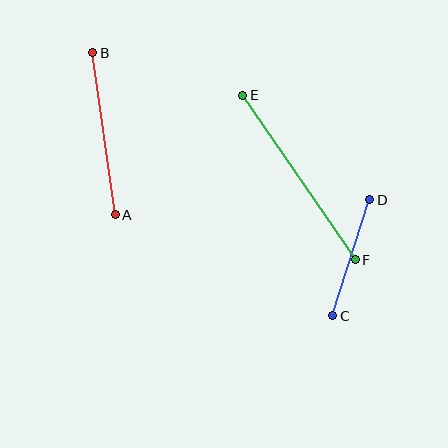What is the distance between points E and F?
The distance is approximately 199 pixels.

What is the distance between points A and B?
The distance is approximately 163 pixels.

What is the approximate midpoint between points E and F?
The midpoint is at approximately (299, 178) pixels.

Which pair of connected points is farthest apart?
Points E and F are farthest apart.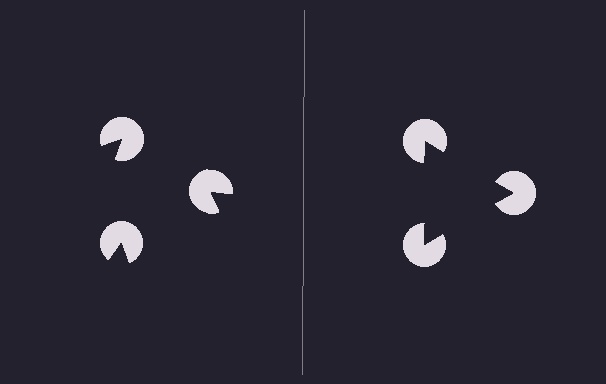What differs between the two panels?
The pac-man discs are positioned identically on both sides; only the wedge orientations differ. On the right they align to a triangle; on the left they are misaligned.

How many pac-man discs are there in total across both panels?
6 — 3 on each side.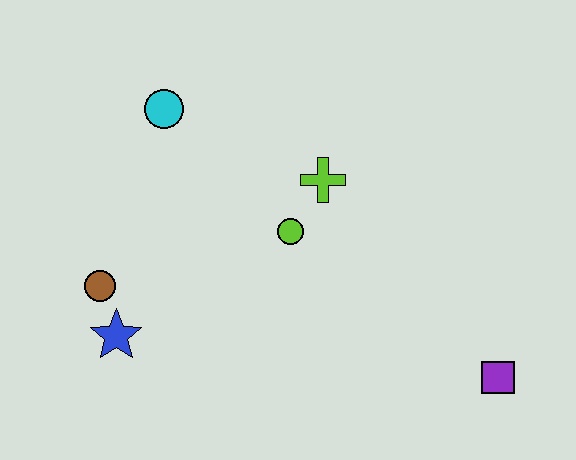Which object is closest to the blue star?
The brown circle is closest to the blue star.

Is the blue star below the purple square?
No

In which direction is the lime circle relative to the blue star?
The lime circle is to the right of the blue star.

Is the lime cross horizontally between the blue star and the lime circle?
No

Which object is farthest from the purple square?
The cyan circle is farthest from the purple square.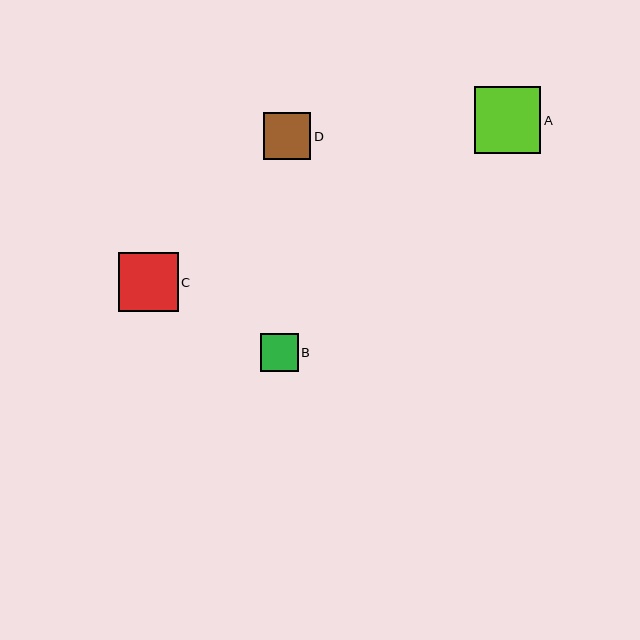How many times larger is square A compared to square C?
Square A is approximately 1.1 times the size of square C.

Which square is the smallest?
Square B is the smallest with a size of approximately 37 pixels.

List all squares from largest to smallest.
From largest to smallest: A, C, D, B.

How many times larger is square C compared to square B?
Square C is approximately 1.6 times the size of square B.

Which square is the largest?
Square A is the largest with a size of approximately 67 pixels.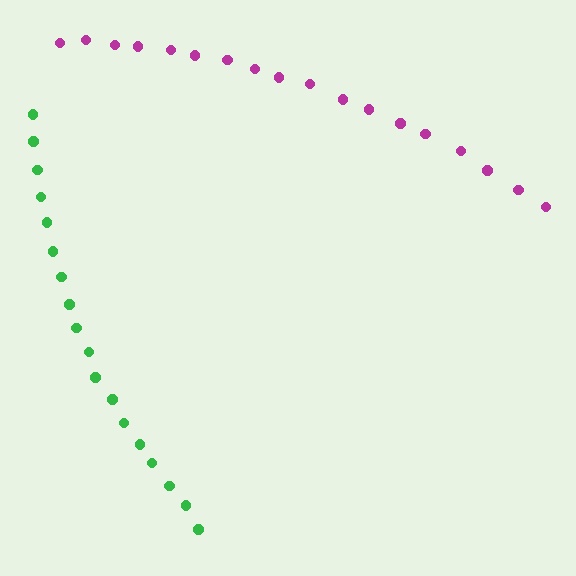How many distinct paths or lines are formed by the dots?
There are 2 distinct paths.